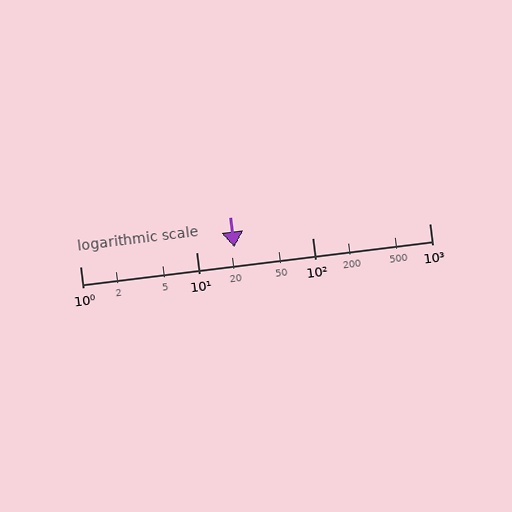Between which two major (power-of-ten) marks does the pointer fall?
The pointer is between 10 and 100.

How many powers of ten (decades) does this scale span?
The scale spans 3 decades, from 1 to 1000.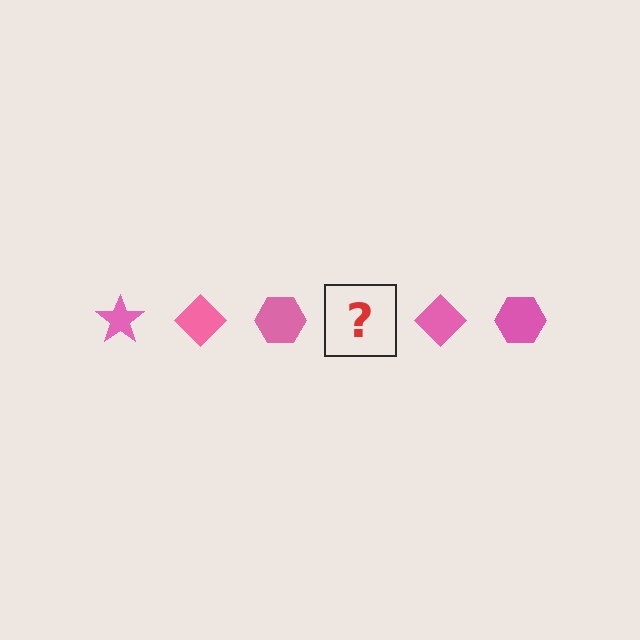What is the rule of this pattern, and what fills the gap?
The rule is that the pattern cycles through star, diamond, hexagon shapes in pink. The gap should be filled with a pink star.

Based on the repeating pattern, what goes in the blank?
The blank should be a pink star.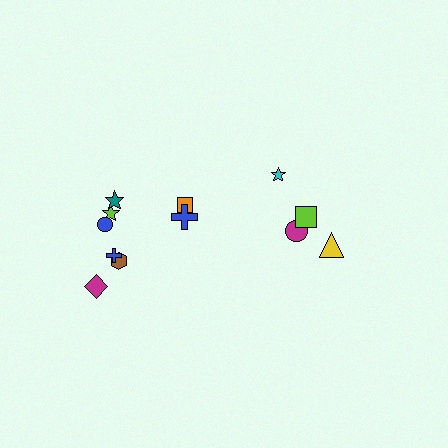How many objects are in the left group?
There are 8 objects.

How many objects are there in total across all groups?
There are 12 objects.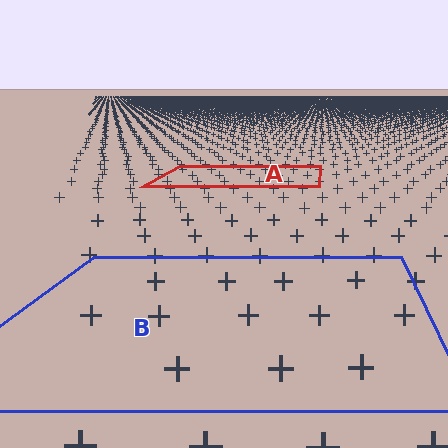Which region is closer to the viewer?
Region B is closer. The texture elements there are larger and more spread out.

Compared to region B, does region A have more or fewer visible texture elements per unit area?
Region A has more texture elements per unit area — they are packed more densely because it is farther away.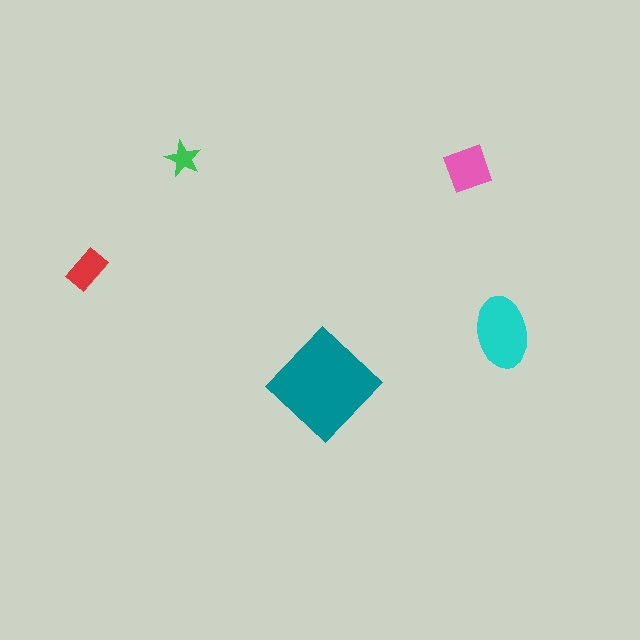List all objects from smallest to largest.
The green star, the red rectangle, the pink square, the cyan ellipse, the teal diamond.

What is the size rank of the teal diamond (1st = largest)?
1st.